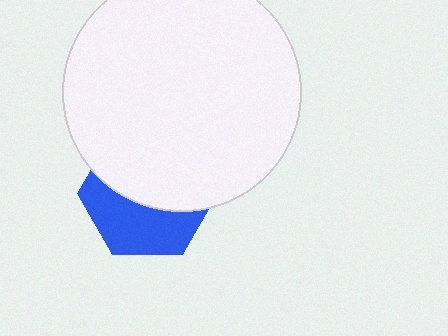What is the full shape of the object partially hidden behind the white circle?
The partially hidden object is a blue hexagon.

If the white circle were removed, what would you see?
You would see the complete blue hexagon.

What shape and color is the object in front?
The object in front is a white circle.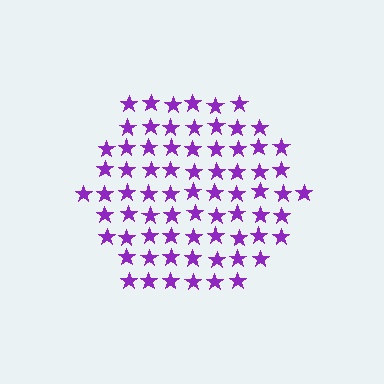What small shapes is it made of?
It is made of small stars.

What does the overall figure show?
The overall figure shows a hexagon.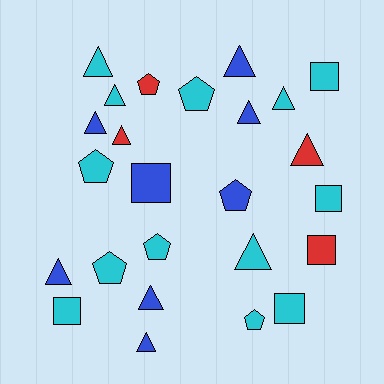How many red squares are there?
There is 1 red square.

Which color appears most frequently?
Cyan, with 13 objects.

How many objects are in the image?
There are 25 objects.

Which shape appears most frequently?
Triangle, with 12 objects.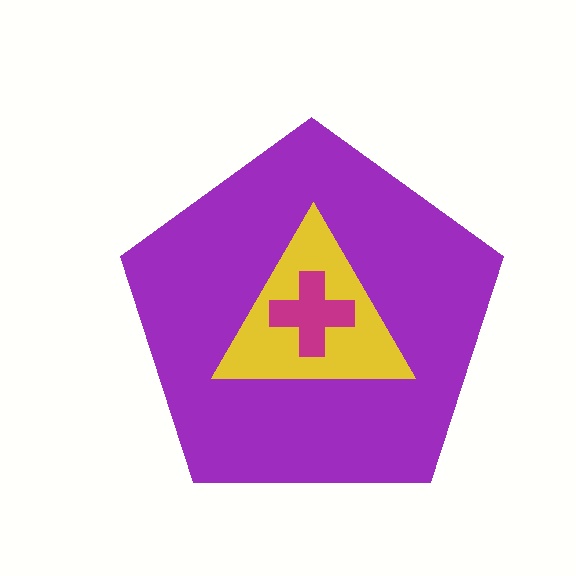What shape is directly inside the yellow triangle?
The magenta cross.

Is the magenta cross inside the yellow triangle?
Yes.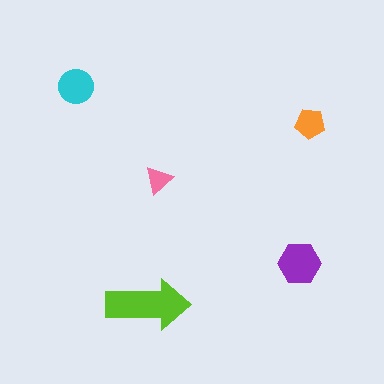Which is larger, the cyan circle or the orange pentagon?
The cyan circle.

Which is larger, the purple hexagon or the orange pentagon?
The purple hexagon.